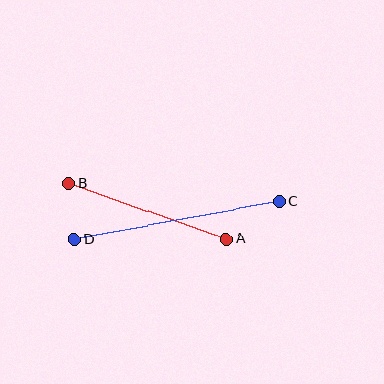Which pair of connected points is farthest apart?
Points C and D are farthest apart.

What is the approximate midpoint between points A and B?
The midpoint is at approximately (147, 211) pixels.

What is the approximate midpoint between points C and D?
The midpoint is at approximately (177, 220) pixels.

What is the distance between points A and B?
The distance is approximately 167 pixels.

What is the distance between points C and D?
The distance is approximately 209 pixels.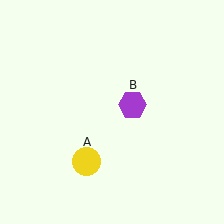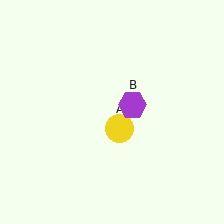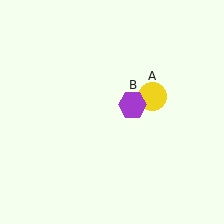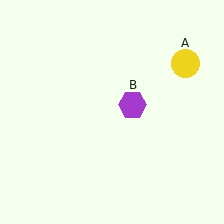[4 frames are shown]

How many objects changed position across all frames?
1 object changed position: yellow circle (object A).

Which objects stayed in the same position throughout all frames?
Purple hexagon (object B) remained stationary.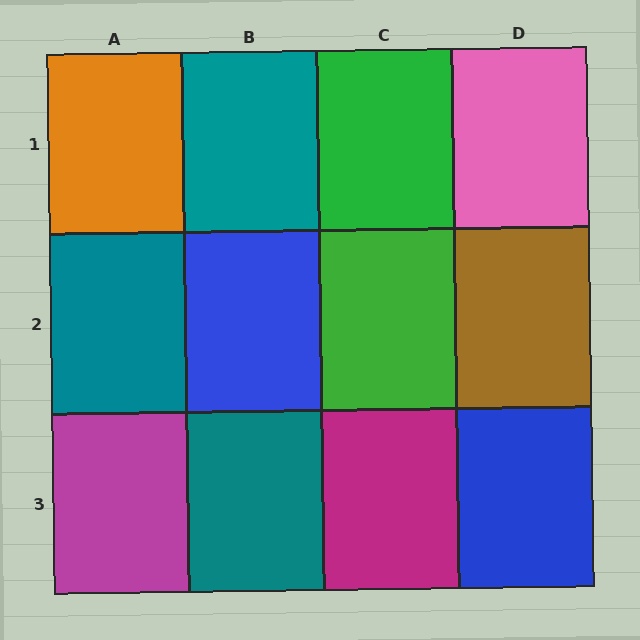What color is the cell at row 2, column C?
Green.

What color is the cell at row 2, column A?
Teal.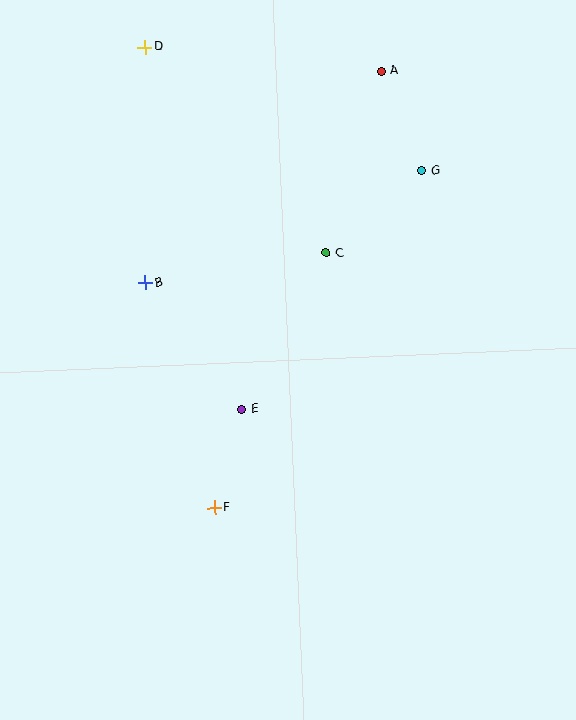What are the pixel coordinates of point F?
Point F is at (214, 508).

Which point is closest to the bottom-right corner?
Point F is closest to the bottom-right corner.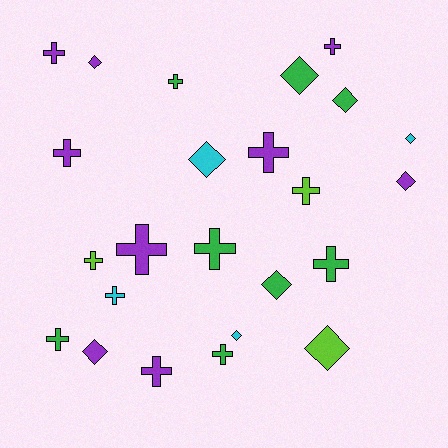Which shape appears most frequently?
Cross, with 14 objects.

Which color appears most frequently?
Purple, with 9 objects.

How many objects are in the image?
There are 24 objects.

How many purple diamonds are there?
There are 3 purple diamonds.